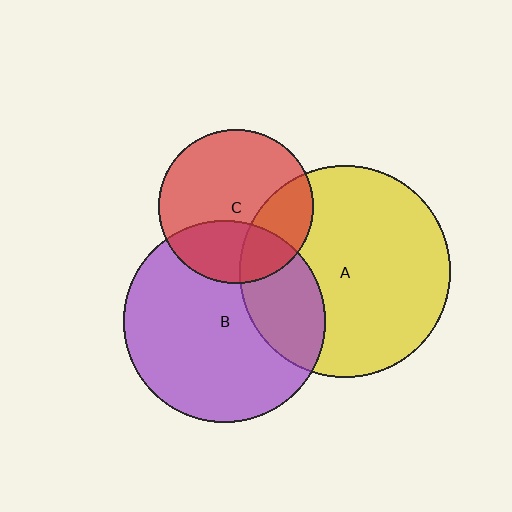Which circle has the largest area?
Circle A (yellow).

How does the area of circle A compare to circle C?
Approximately 1.9 times.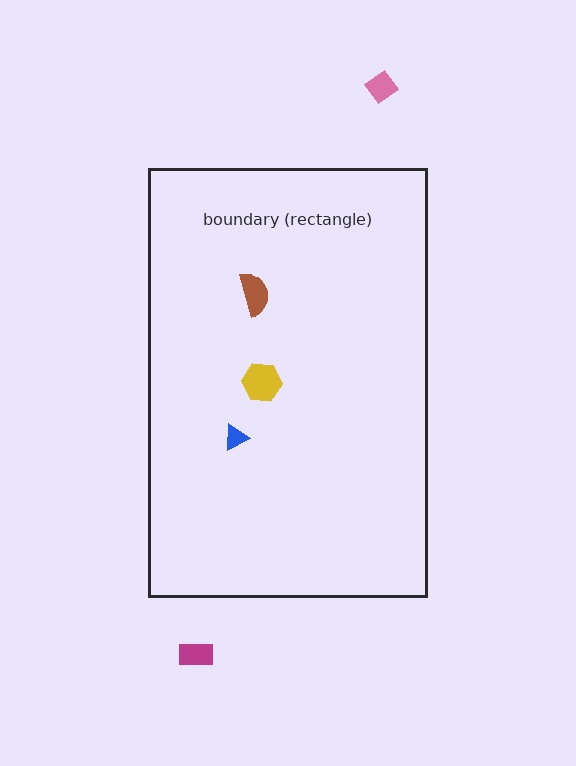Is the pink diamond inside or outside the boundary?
Outside.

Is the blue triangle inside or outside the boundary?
Inside.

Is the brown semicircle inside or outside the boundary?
Inside.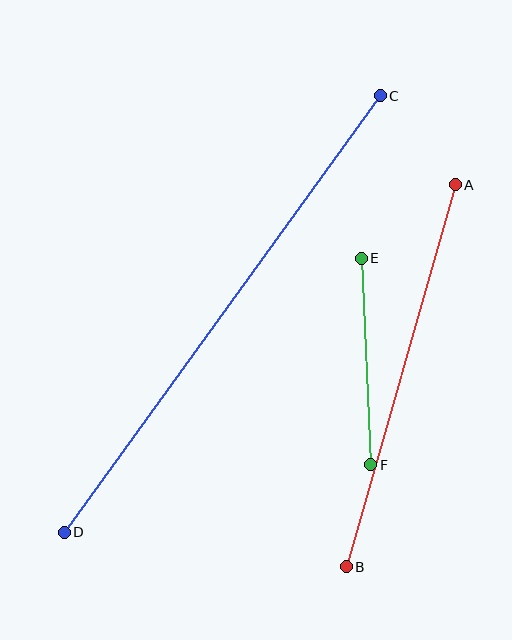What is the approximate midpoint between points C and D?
The midpoint is at approximately (222, 314) pixels.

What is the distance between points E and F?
The distance is approximately 207 pixels.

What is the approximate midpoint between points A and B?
The midpoint is at approximately (401, 376) pixels.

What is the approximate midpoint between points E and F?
The midpoint is at approximately (366, 361) pixels.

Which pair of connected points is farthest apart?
Points C and D are farthest apart.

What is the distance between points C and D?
The distance is approximately 539 pixels.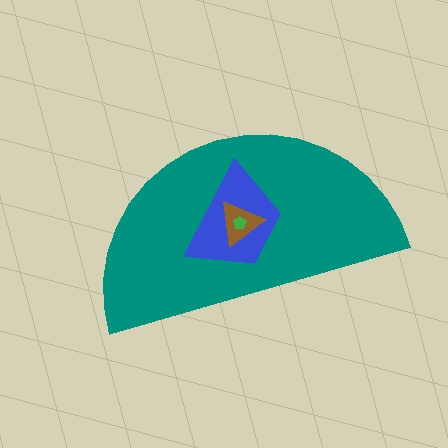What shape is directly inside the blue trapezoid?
The brown triangle.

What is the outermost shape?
The teal semicircle.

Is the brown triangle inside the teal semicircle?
Yes.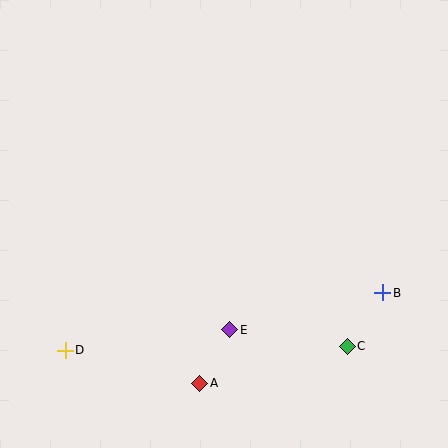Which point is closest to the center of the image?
Point E at (230, 330) is closest to the center.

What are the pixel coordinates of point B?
Point B is at (383, 293).